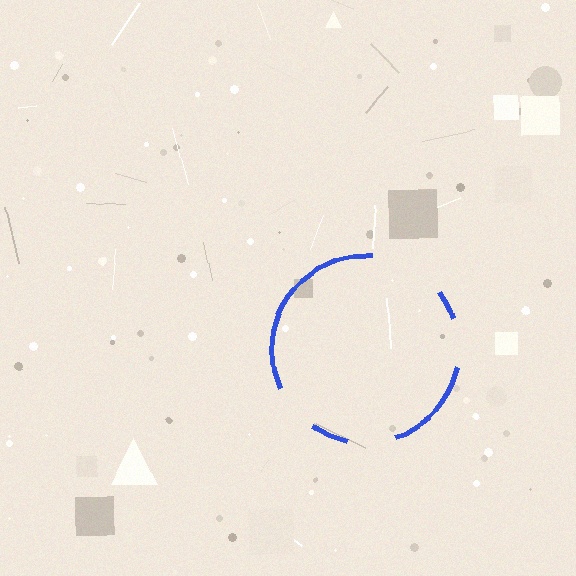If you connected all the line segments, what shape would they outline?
They would outline a circle.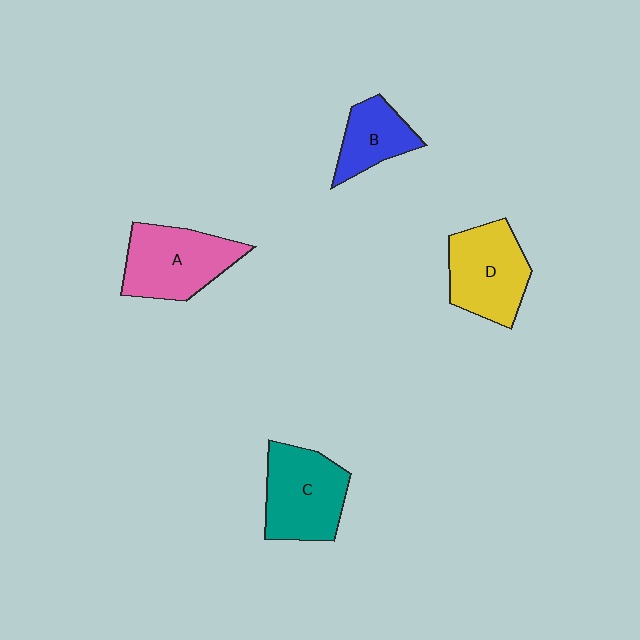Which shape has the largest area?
Shape A (pink).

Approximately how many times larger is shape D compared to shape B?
Approximately 1.5 times.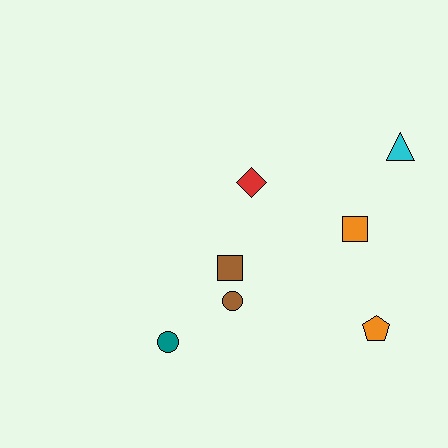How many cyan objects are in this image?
There is 1 cyan object.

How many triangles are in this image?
There is 1 triangle.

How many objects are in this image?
There are 7 objects.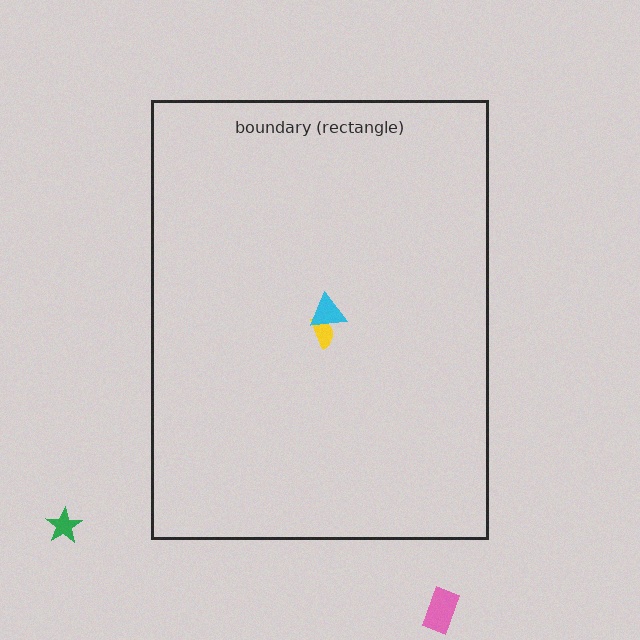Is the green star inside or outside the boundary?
Outside.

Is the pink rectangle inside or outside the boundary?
Outside.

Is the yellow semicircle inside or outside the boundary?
Inside.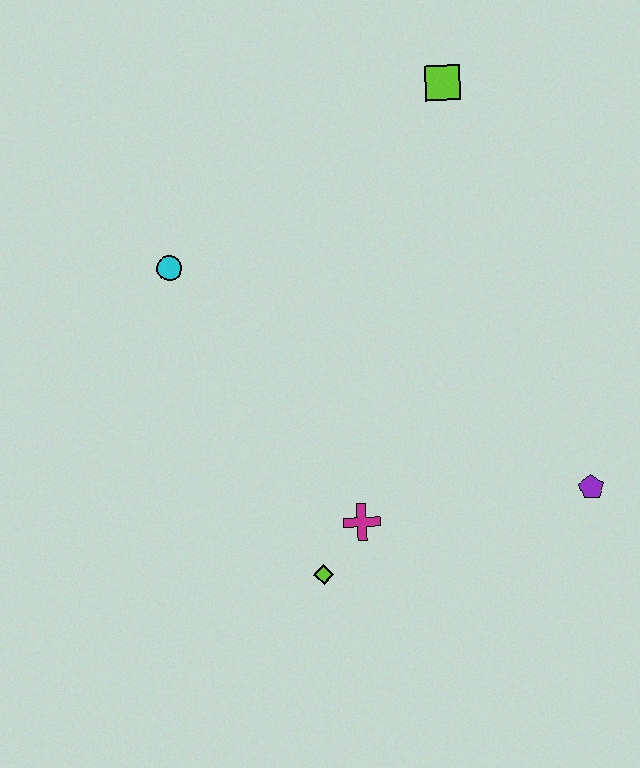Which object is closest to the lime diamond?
The magenta cross is closest to the lime diamond.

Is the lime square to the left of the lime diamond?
No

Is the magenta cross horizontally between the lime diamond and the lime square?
Yes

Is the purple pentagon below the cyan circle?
Yes